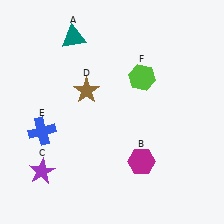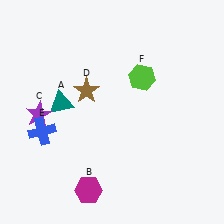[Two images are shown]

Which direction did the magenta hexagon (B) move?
The magenta hexagon (B) moved left.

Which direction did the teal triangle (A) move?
The teal triangle (A) moved down.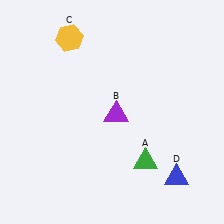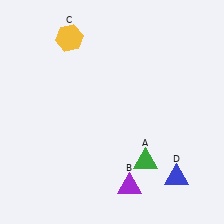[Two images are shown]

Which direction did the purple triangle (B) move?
The purple triangle (B) moved down.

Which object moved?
The purple triangle (B) moved down.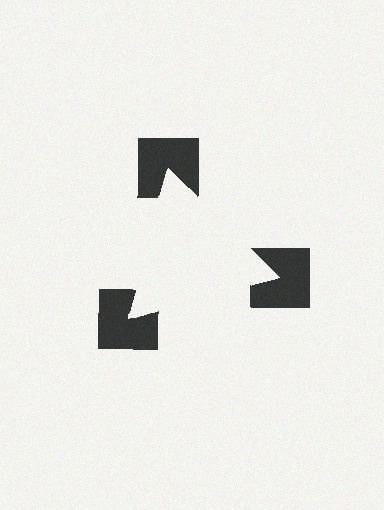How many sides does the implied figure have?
3 sides.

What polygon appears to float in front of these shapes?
An illusory triangle — its edges are inferred from the aligned wedge cuts in the notched squares, not physically drawn.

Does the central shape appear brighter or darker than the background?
It typically appears slightly brighter than the background, even though no actual brightness change is drawn.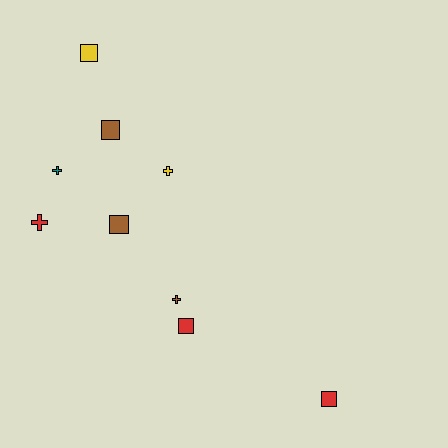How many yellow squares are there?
There is 1 yellow square.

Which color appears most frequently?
Red, with 3 objects.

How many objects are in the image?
There are 9 objects.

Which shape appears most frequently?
Square, with 5 objects.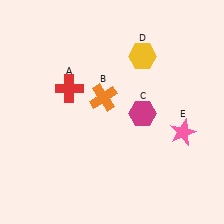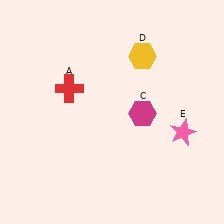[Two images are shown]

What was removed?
The orange cross (B) was removed in Image 2.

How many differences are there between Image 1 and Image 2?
There is 1 difference between the two images.